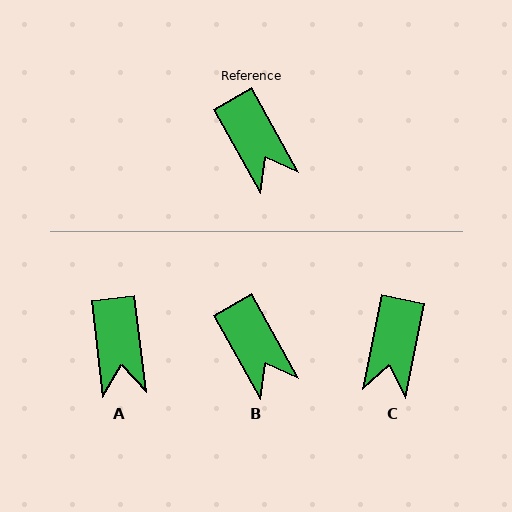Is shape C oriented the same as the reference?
No, it is off by about 41 degrees.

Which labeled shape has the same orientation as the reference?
B.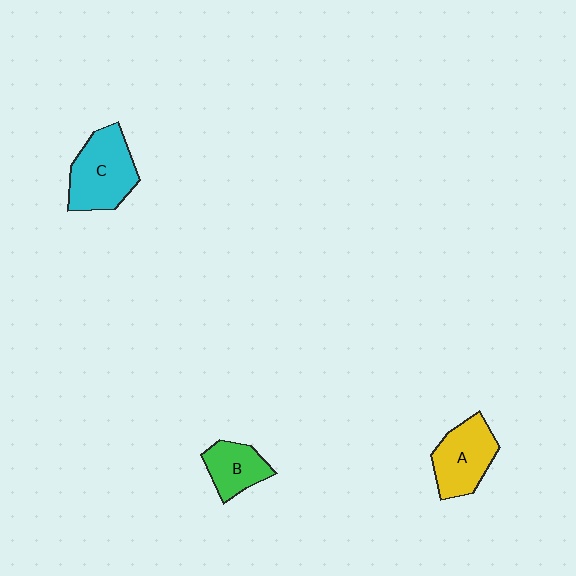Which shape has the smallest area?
Shape B (green).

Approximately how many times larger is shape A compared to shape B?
Approximately 1.4 times.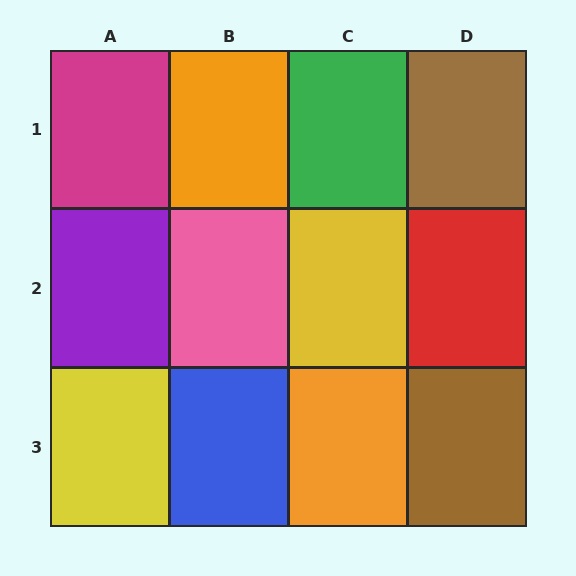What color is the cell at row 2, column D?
Red.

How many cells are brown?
2 cells are brown.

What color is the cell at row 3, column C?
Orange.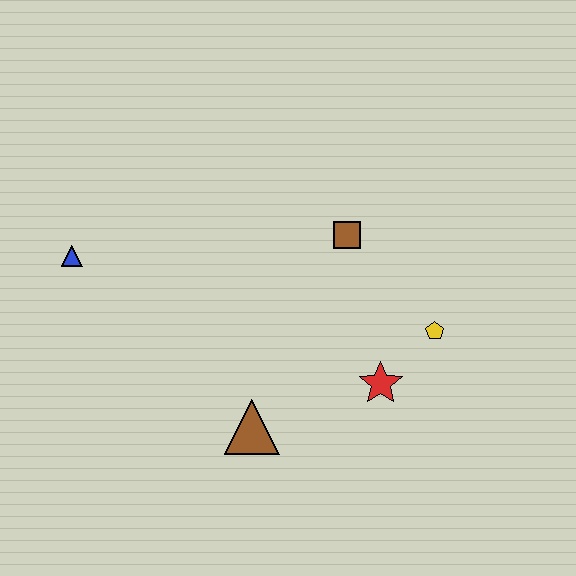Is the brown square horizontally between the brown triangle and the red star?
Yes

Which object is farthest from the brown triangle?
The blue triangle is farthest from the brown triangle.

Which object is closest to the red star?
The yellow pentagon is closest to the red star.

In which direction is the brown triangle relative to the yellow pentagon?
The brown triangle is to the left of the yellow pentagon.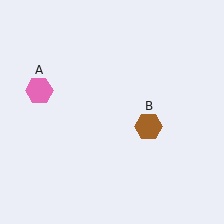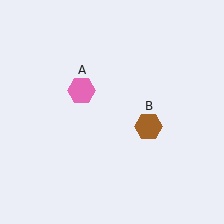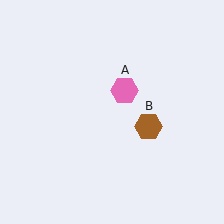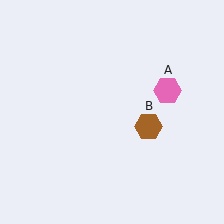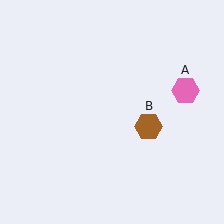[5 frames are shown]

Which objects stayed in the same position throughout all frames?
Brown hexagon (object B) remained stationary.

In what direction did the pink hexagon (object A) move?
The pink hexagon (object A) moved right.